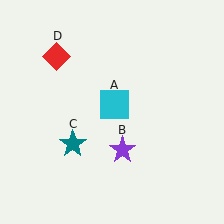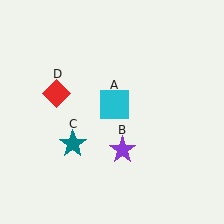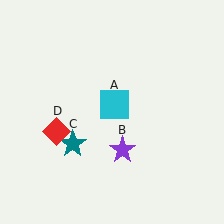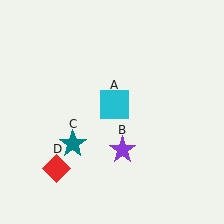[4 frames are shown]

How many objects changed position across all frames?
1 object changed position: red diamond (object D).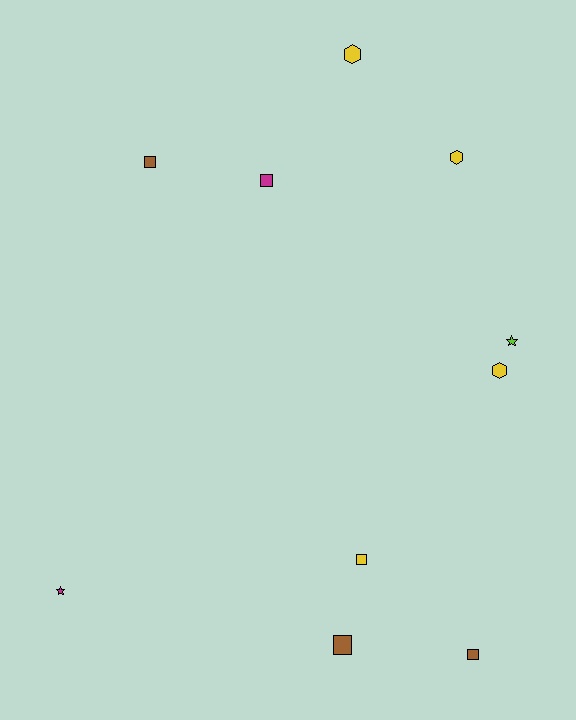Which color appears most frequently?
Yellow, with 4 objects.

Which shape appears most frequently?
Square, with 5 objects.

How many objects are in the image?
There are 10 objects.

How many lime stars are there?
There is 1 lime star.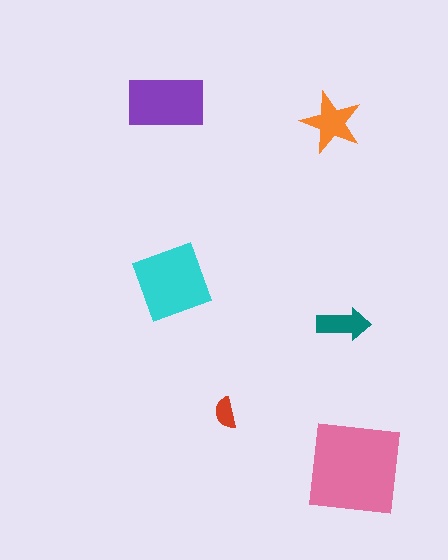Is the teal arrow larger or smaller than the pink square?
Smaller.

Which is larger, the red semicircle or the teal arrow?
The teal arrow.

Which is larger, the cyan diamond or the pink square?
The pink square.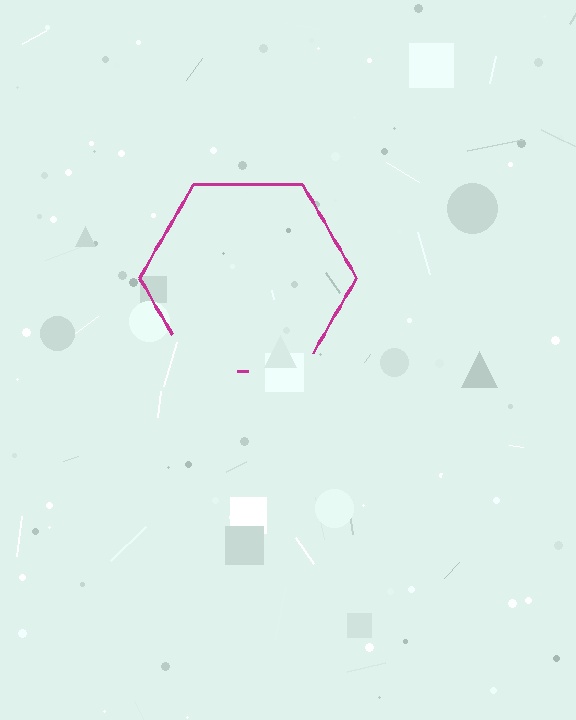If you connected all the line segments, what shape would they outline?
They would outline a hexagon.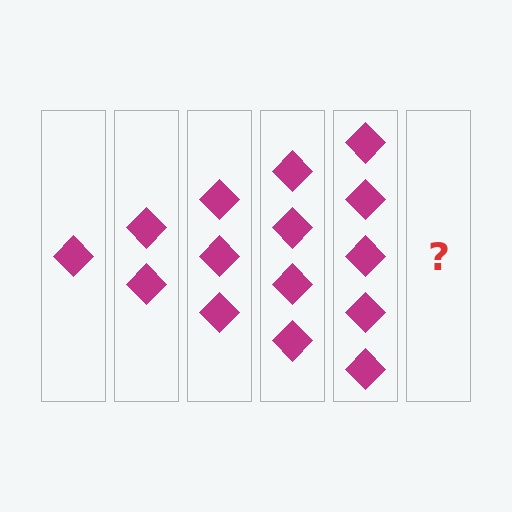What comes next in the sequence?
The next element should be 6 diamonds.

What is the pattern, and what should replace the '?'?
The pattern is that each step adds one more diamond. The '?' should be 6 diamonds.